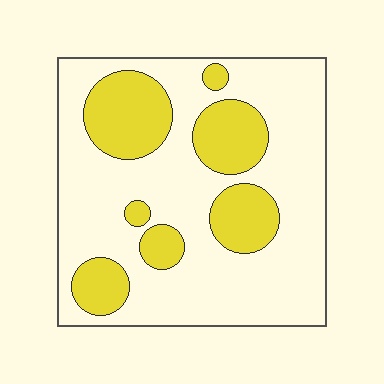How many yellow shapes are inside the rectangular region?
7.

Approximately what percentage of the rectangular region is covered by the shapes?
Approximately 30%.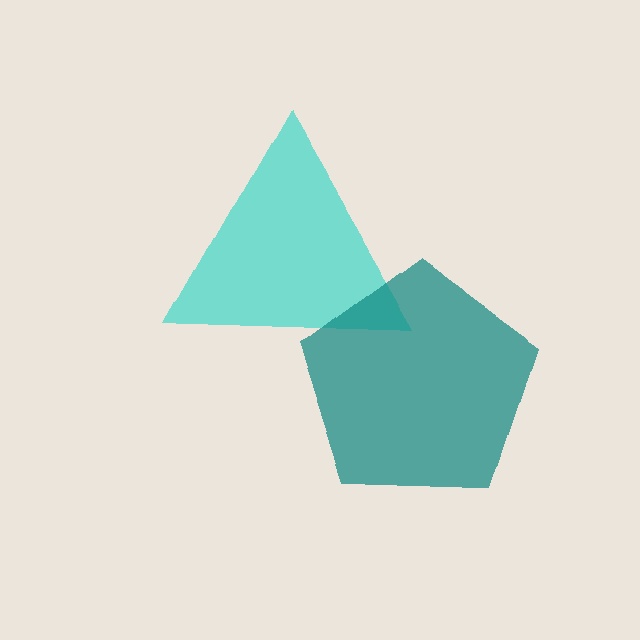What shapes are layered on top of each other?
The layered shapes are: a cyan triangle, a teal pentagon.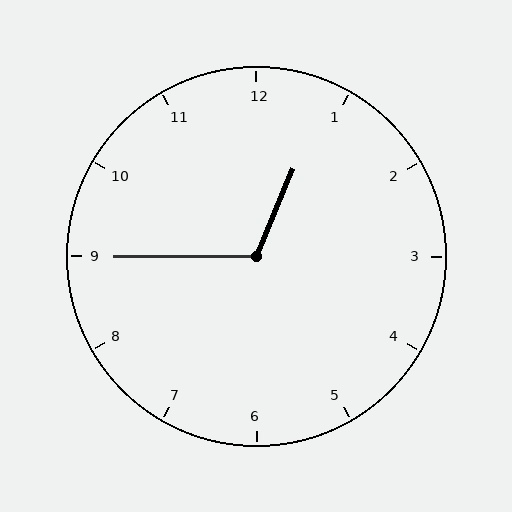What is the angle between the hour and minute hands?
Approximately 112 degrees.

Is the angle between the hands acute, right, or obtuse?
It is obtuse.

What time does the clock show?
12:45.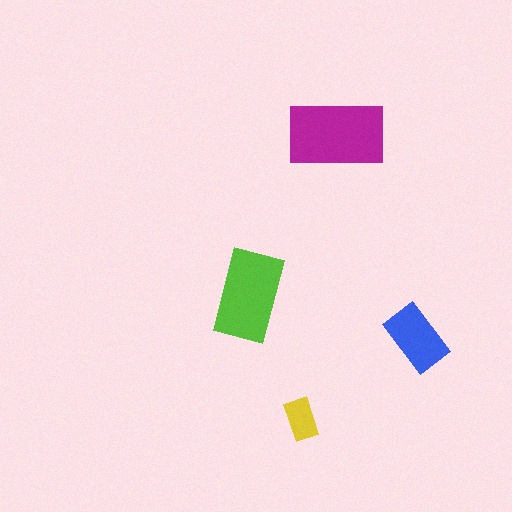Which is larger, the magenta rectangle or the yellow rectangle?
The magenta one.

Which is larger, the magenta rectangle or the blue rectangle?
The magenta one.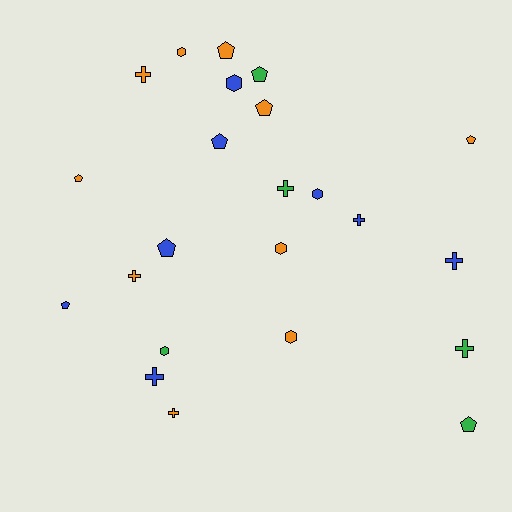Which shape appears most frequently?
Pentagon, with 9 objects.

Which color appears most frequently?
Orange, with 10 objects.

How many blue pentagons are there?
There are 3 blue pentagons.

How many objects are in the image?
There are 23 objects.